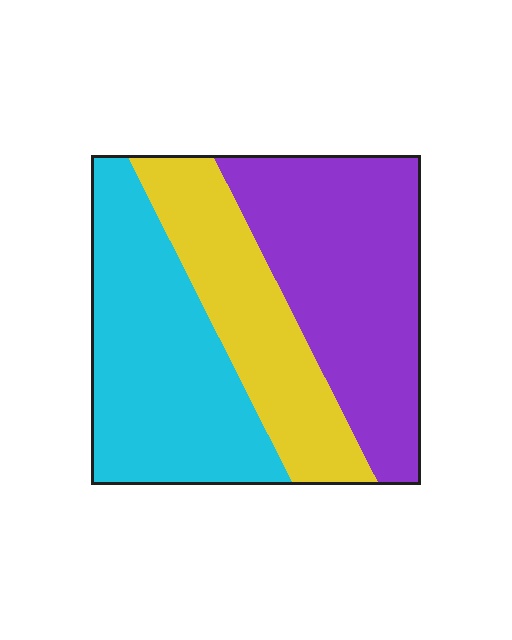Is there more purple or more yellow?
Purple.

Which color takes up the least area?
Yellow, at roughly 25%.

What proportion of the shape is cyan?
Cyan takes up between a third and a half of the shape.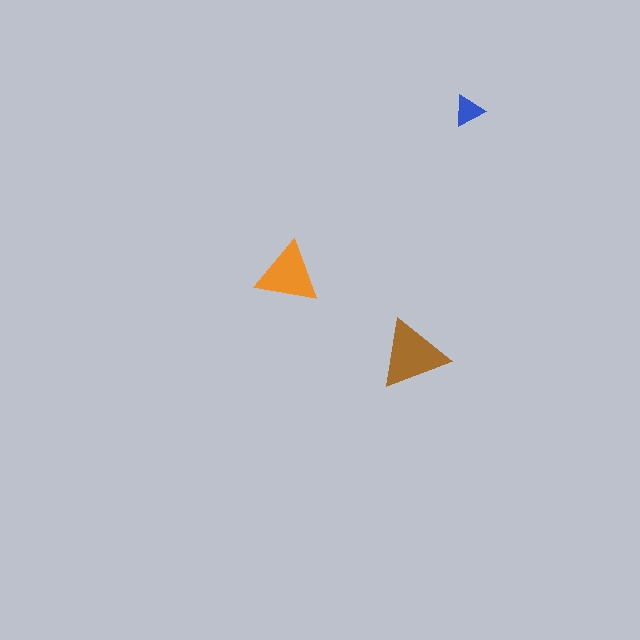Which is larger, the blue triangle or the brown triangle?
The brown one.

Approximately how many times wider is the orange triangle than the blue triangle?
About 2 times wider.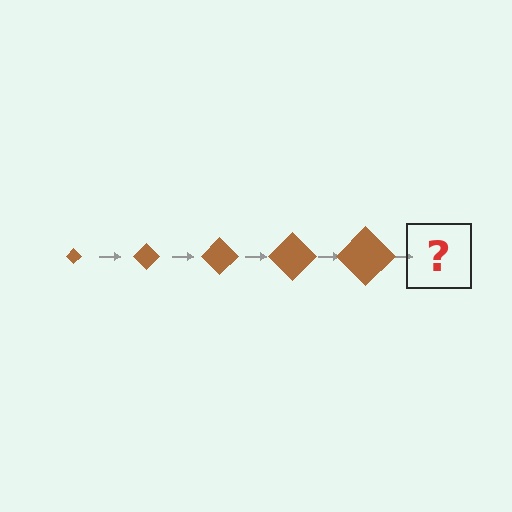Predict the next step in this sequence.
The next step is a brown diamond, larger than the previous one.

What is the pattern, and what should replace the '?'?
The pattern is that the diamond gets progressively larger each step. The '?' should be a brown diamond, larger than the previous one.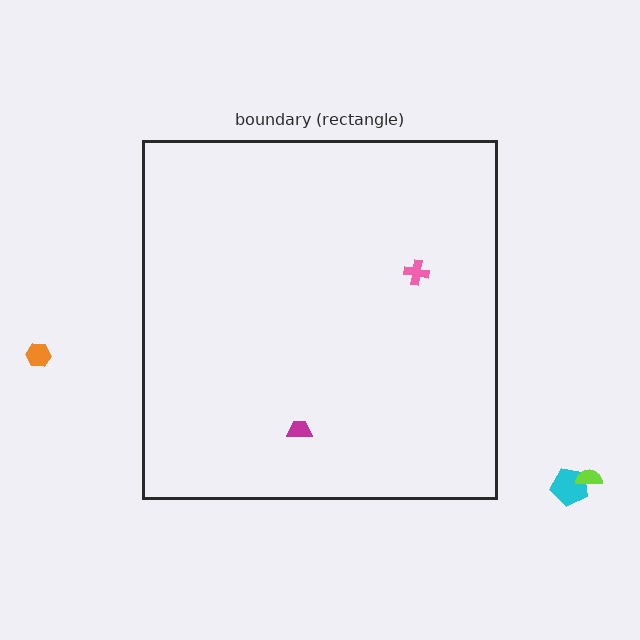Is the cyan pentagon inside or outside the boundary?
Outside.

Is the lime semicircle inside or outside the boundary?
Outside.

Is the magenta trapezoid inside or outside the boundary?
Inside.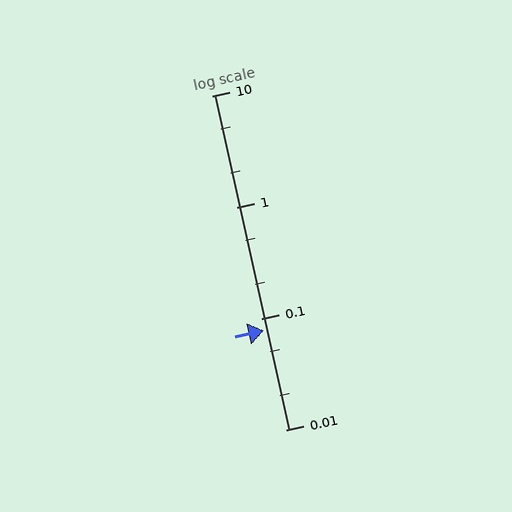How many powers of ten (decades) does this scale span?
The scale spans 3 decades, from 0.01 to 10.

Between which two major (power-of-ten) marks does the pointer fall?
The pointer is between 0.01 and 0.1.